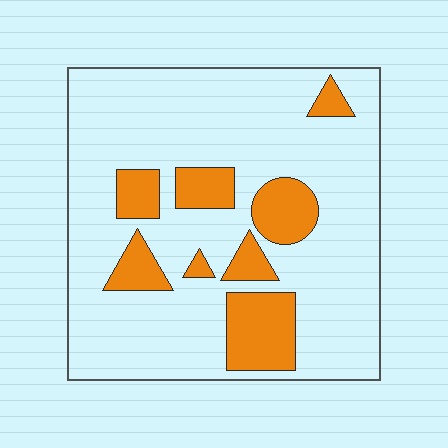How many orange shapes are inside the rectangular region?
8.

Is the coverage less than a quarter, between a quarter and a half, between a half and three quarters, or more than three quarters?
Less than a quarter.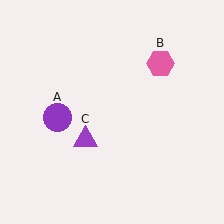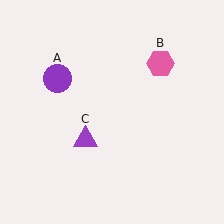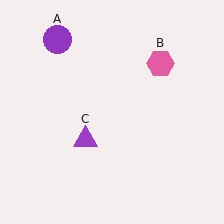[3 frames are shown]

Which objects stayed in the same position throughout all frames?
Pink hexagon (object B) and purple triangle (object C) remained stationary.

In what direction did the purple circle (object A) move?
The purple circle (object A) moved up.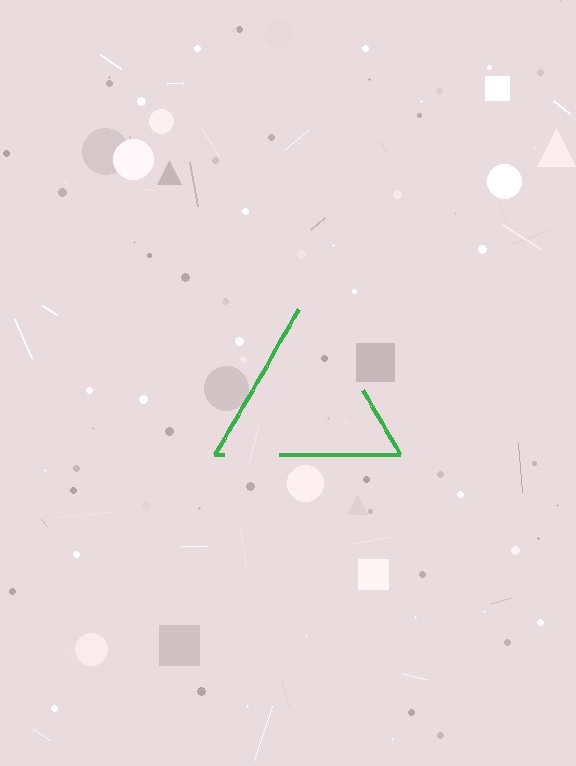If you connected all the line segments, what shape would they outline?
They would outline a triangle.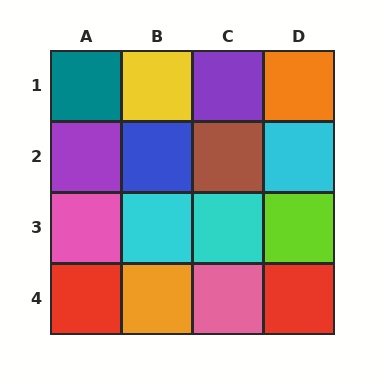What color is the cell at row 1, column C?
Purple.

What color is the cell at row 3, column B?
Cyan.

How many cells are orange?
2 cells are orange.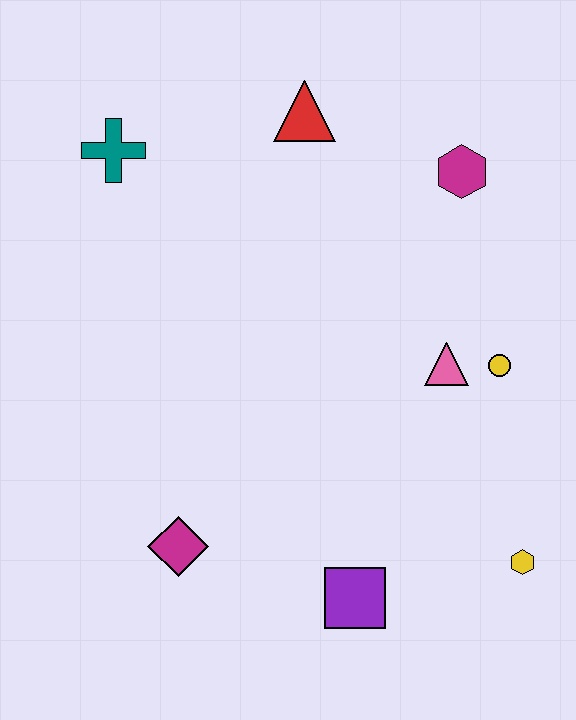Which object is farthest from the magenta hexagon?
The magenta diamond is farthest from the magenta hexagon.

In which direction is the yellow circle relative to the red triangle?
The yellow circle is below the red triangle.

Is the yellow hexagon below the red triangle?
Yes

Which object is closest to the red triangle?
The magenta hexagon is closest to the red triangle.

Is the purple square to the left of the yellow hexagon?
Yes